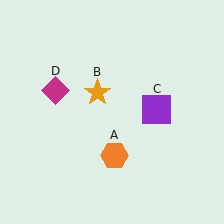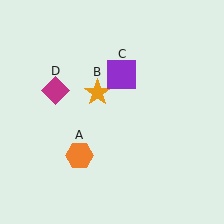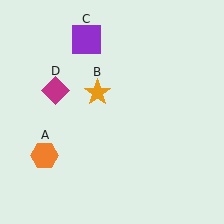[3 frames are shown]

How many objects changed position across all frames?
2 objects changed position: orange hexagon (object A), purple square (object C).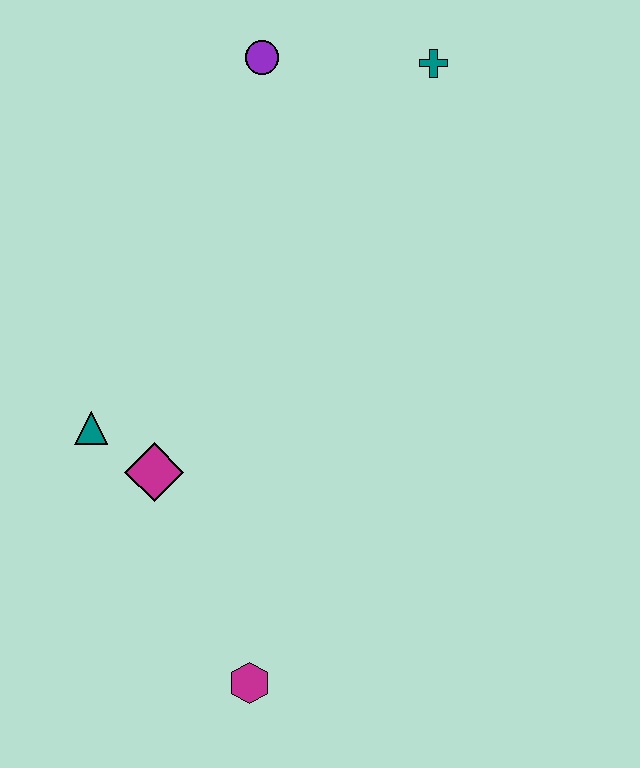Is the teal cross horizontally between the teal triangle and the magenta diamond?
No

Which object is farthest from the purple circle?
The magenta hexagon is farthest from the purple circle.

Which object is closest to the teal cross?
The purple circle is closest to the teal cross.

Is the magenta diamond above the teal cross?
No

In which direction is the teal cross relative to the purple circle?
The teal cross is to the right of the purple circle.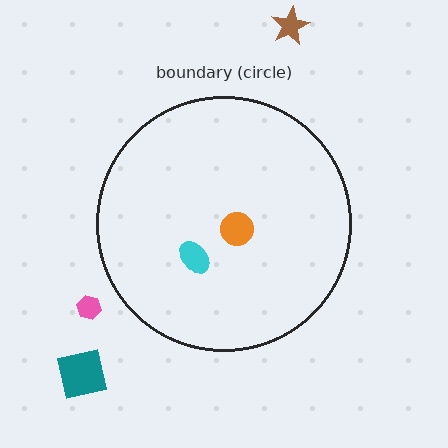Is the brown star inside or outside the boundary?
Outside.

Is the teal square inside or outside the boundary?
Outside.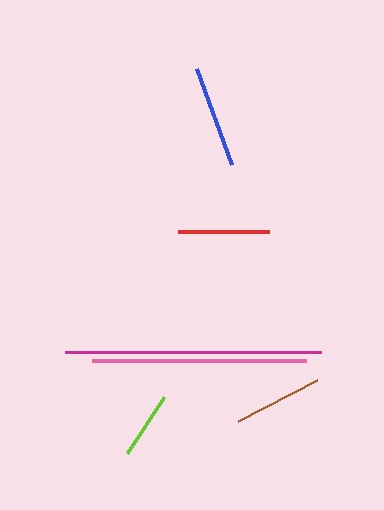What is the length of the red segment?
The red segment is approximately 91 pixels long.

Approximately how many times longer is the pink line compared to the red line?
The pink line is approximately 2.4 times the length of the red line.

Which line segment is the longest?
The magenta line is the longest at approximately 257 pixels.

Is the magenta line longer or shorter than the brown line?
The magenta line is longer than the brown line.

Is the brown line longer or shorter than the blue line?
The blue line is longer than the brown line.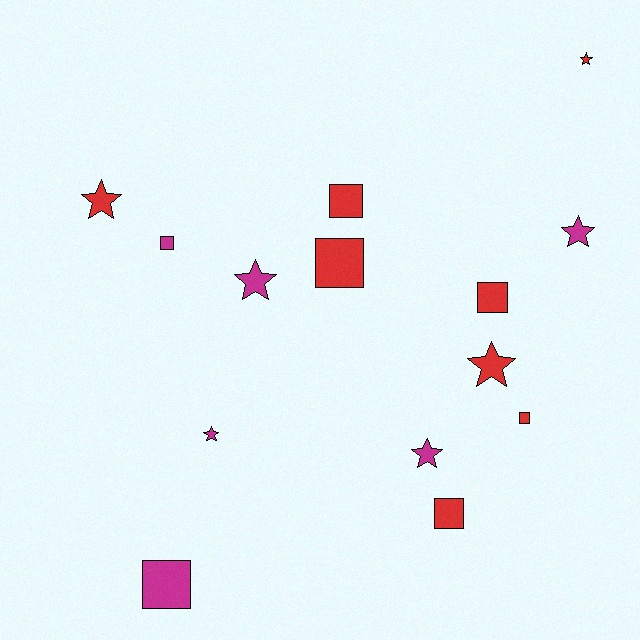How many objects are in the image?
There are 14 objects.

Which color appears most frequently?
Red, with 8 objects.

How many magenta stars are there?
There are 4 magenta stars.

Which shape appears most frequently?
Square, with 7 objects.